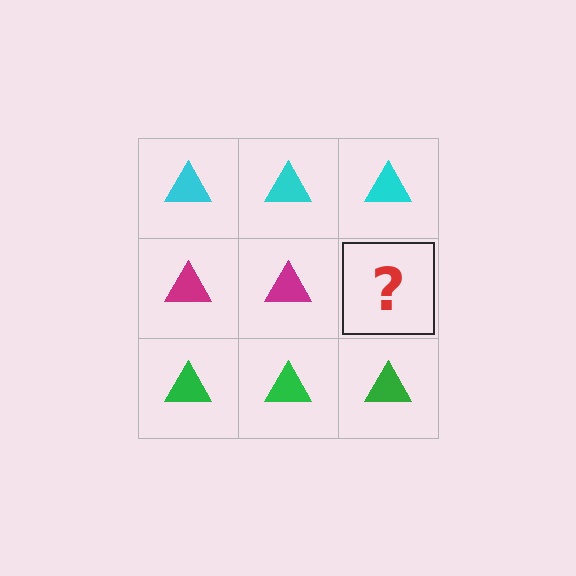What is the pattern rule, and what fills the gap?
The rule is that each row has a consistent color. The gap should be filled with a magenta triangle.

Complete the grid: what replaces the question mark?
The question mark should be replaced with a magenta triangle.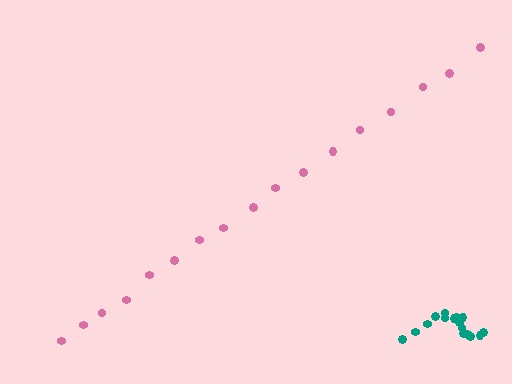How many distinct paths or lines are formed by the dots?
There are 2 distinct paths.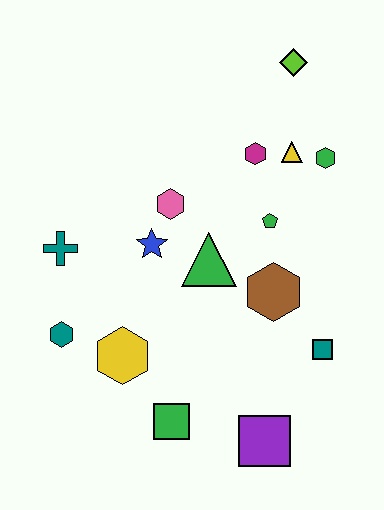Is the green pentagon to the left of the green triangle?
No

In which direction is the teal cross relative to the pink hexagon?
The teal cross is to the left of the pink hexagon.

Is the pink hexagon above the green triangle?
Yes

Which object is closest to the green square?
The yellow hexagon is closest to the green square.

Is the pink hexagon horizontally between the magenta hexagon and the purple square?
No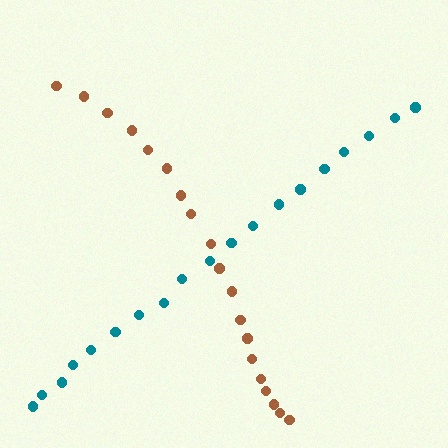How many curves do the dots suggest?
There are 2 distinct paths.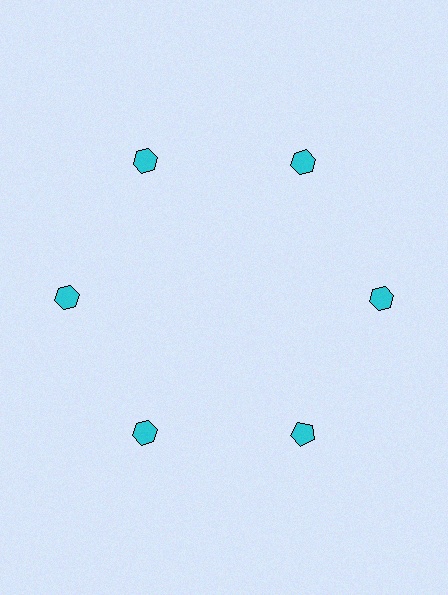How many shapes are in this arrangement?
There are 6 shapes arranged in a ring pattern.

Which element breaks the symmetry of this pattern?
The cyan pentagon at roughly the 5 o'clock position breaks the symmetry. All other shapes are cyan hexagons.